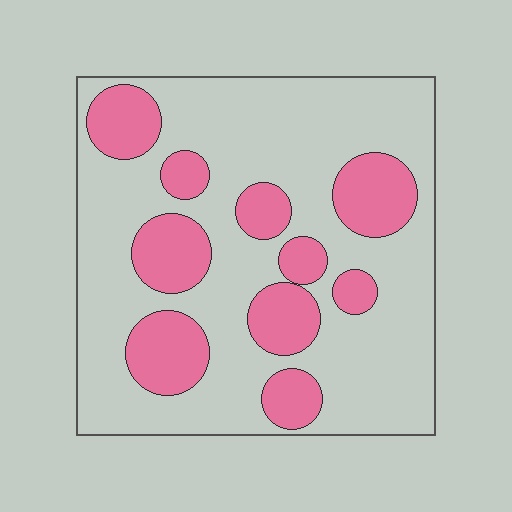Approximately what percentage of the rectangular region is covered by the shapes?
Approximately 30%.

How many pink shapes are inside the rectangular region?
10.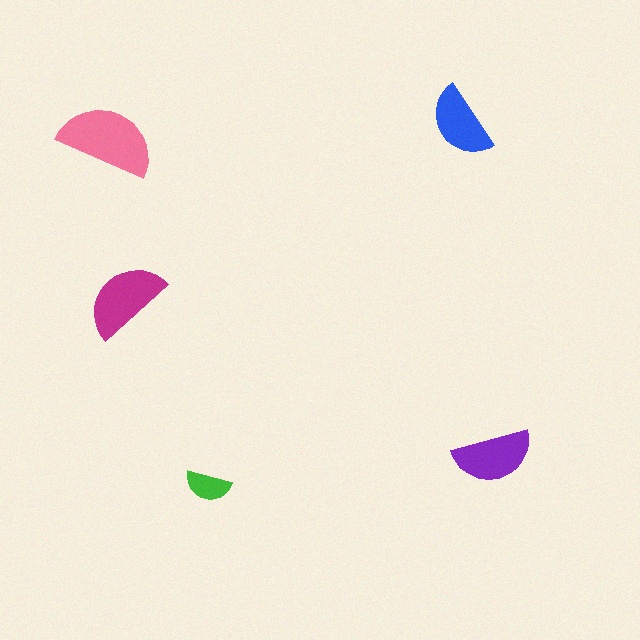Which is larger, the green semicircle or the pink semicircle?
The pink one.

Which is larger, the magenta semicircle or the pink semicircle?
The pink one.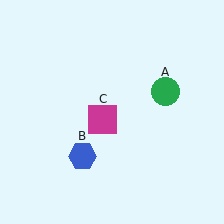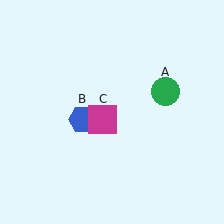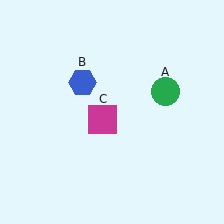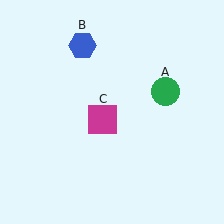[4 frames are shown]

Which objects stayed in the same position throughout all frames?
Green circle (object A) and magenta square (object C) remained stationary.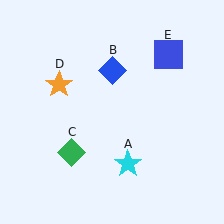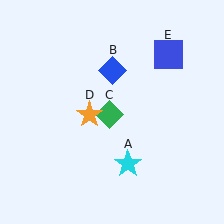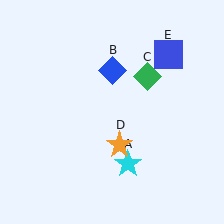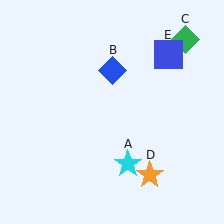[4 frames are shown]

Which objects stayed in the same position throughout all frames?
Cyan star (object A) and blue diamond (object B) and blue square (object E) remained stationary.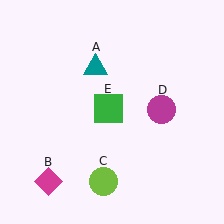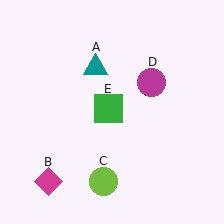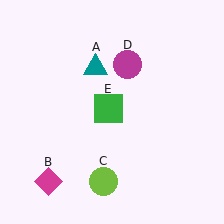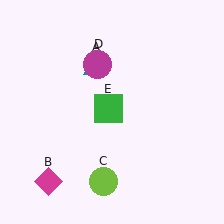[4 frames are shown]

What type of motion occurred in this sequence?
The magenta circle (object D) rotated counterclockwise around the center of the scene.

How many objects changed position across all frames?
1 object changed position: magenta circle (object D).